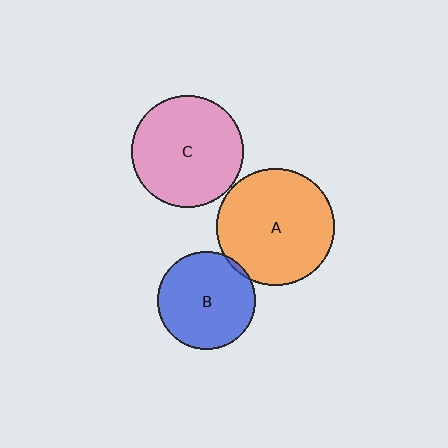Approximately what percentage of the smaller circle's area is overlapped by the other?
Approximately 5%.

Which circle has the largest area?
Circle A (orange).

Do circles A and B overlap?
Yes.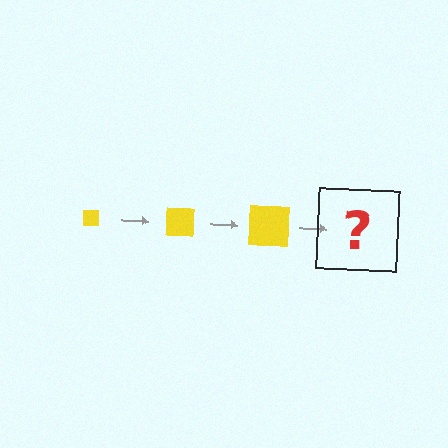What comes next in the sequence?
The next element should be a yellow square, larger than the previous one.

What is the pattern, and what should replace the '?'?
The pattern is that the square gets progressively larger each step. The '?' should be a yellow square, larger than the previous one.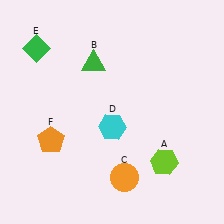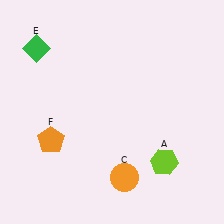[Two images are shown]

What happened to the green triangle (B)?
The green triangle (B) was removed in Image 2. It was in the top-left area of Image 1.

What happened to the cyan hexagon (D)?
The cyan hexagon (D) was removed in Image 2. It was in the bottom-right area of Image 1.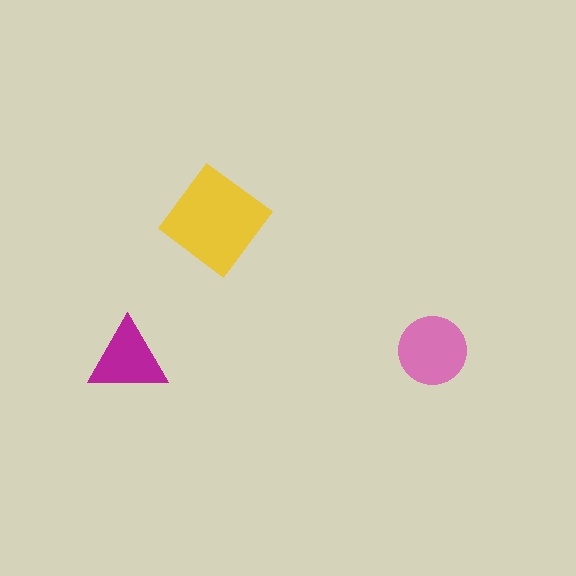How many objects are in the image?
There are 3 objects in the image.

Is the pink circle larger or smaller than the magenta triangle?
Larger.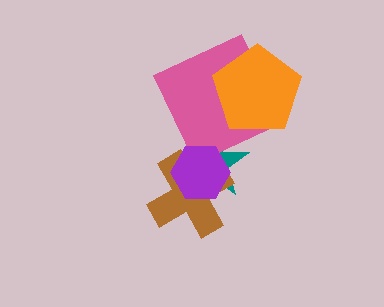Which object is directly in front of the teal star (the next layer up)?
The brown cross is directly in front of the teal star.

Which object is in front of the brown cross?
The purple hexagon is in front of the brown cross.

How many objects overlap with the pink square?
2 objects overlap with the pink square.